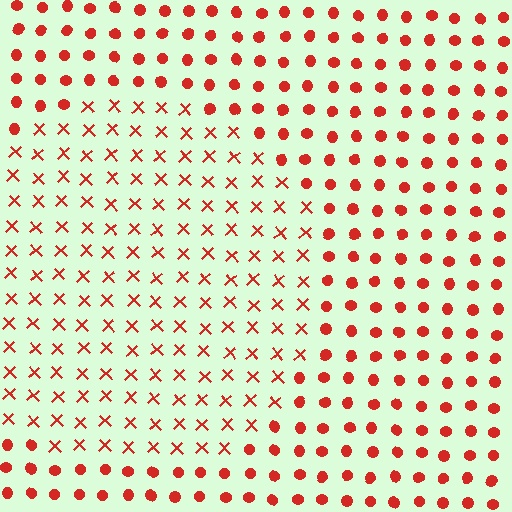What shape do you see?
I see a circle.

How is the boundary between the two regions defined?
The boundary is defined by a change in element shape: X marks inside vs. circles outside. All elements share the same color and spacing.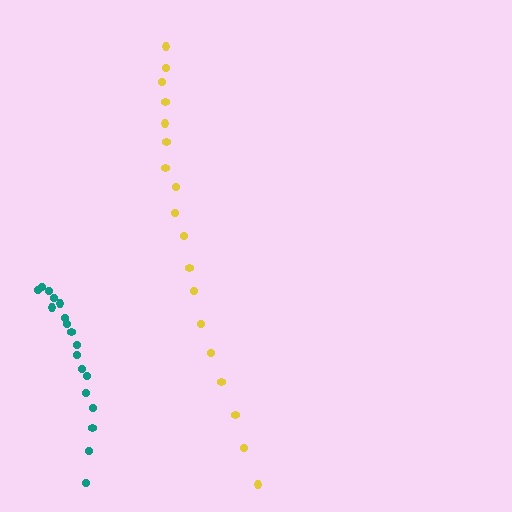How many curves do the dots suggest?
There are 2 distinct paths.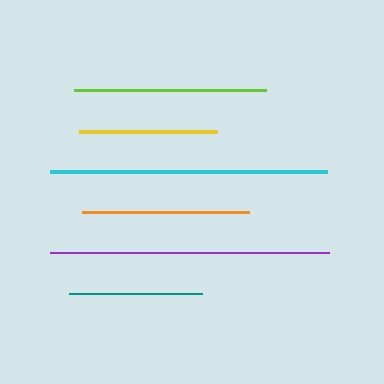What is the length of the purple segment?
The purple segment is approximately 279 pixels long.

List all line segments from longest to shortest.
From longest to shortest: purple, cyan, lime, orange, yellow, teal.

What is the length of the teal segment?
The teal segment is approximately 133 pixels long.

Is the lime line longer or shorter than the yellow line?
The lime line is longer than the yellow line.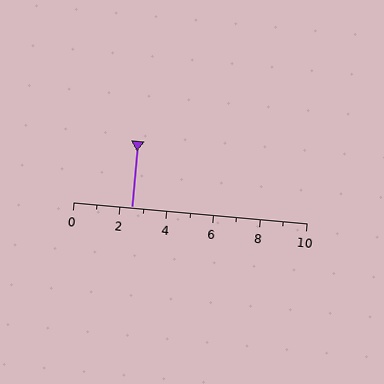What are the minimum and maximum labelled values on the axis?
The axis runs from 0 to 10.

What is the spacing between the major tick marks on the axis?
The major ticks are spaced 2 apart.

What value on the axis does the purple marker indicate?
The marker indicates approximately 2.5.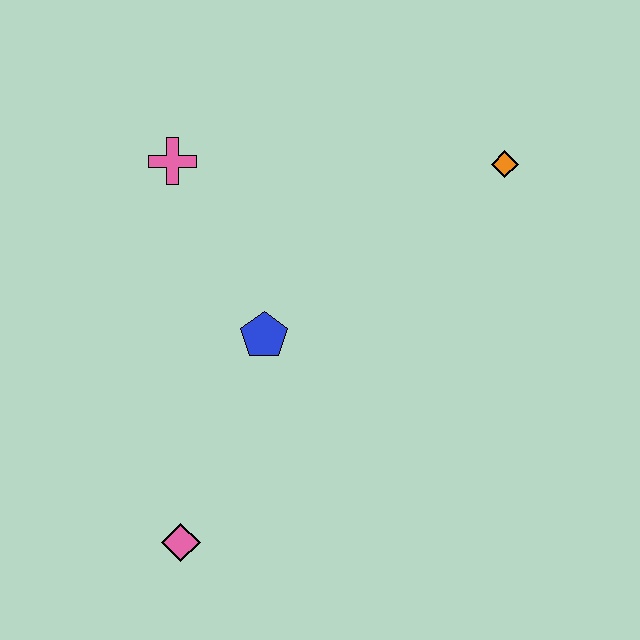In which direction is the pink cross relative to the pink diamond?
The pink cross is above the pink diamond.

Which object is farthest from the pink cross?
The pink diamond is farthest from the pink cross.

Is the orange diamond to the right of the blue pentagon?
Yes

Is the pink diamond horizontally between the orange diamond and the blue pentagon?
No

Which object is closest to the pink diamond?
The blue pentagon is closest to the pink diamond.